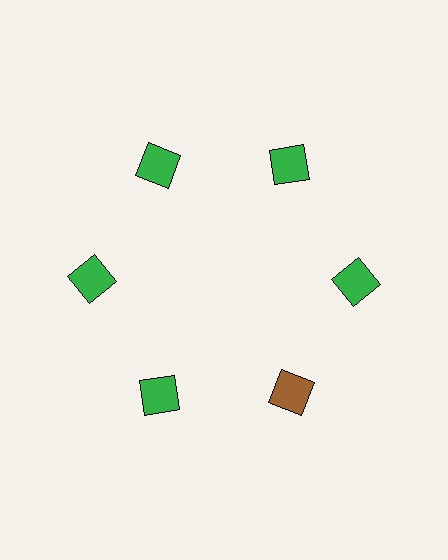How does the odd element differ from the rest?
It has a different color: brown instead of green.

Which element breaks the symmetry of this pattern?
The brown diamond at roughly the 5 o'clock position breaks the symmetry. All other shapes are green diamonds.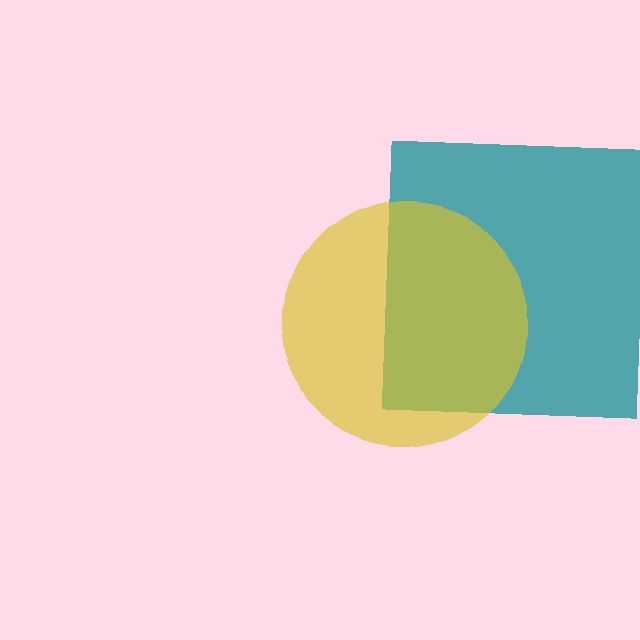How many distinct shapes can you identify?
There are 2 distinct shapes: a teal square, a yellow circle.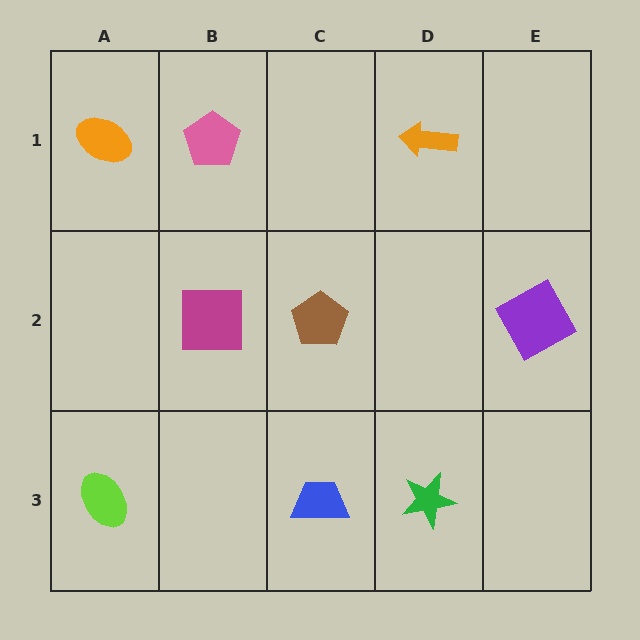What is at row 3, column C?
A blue trapezoid.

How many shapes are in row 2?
3 shapes.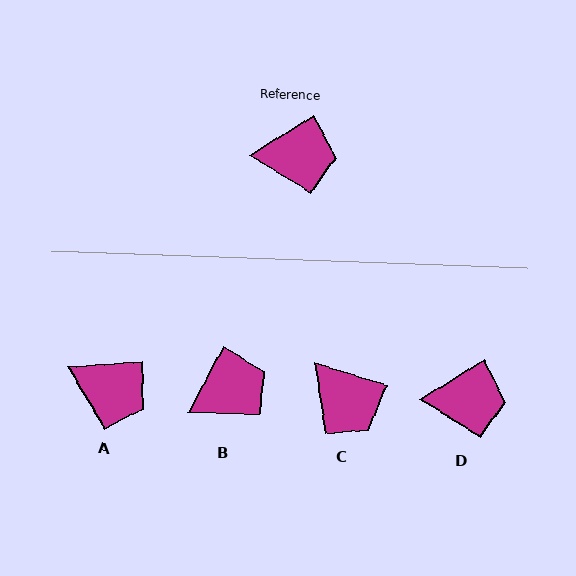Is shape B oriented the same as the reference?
No, it is off by about 31 degrees.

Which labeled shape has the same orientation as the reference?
D.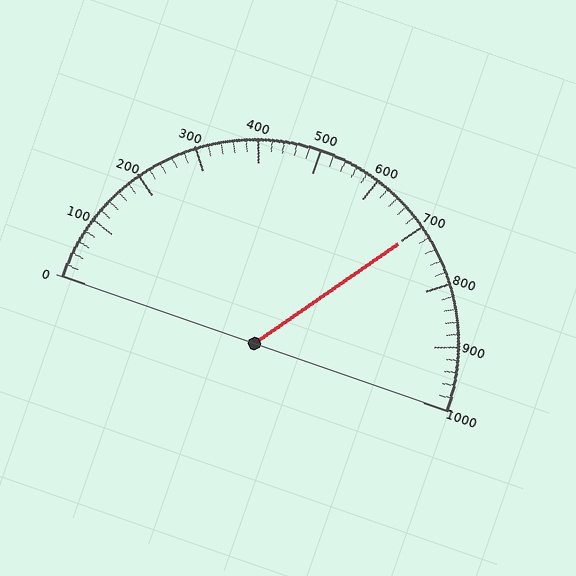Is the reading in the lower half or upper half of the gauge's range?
The reading is in the upper half of the range (0 to 1000).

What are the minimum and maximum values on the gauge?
The gauge ranges from 0 to 1000.